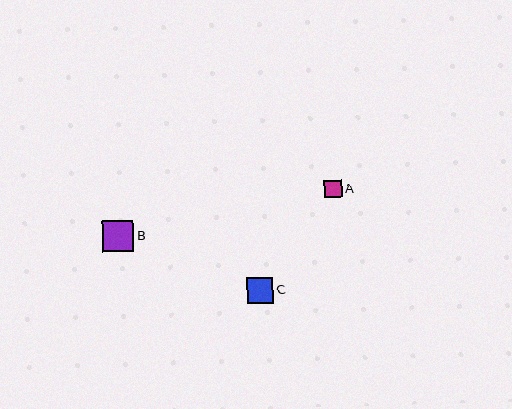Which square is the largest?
Square B is the largest with a size of approximately 31 pixels.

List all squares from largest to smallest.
From largest to smallest: B, C, A.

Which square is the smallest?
Square A is the smallest with a size of approximately 17 pixels.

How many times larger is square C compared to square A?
Square C is approximately 1.5 times the size of square A.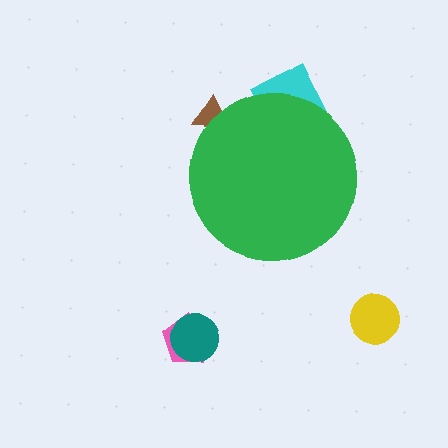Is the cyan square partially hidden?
Yes, the cyan square is partially hidden behind the green circle.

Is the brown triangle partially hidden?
Yes, the brown triangle is partially hidden behind the green circle.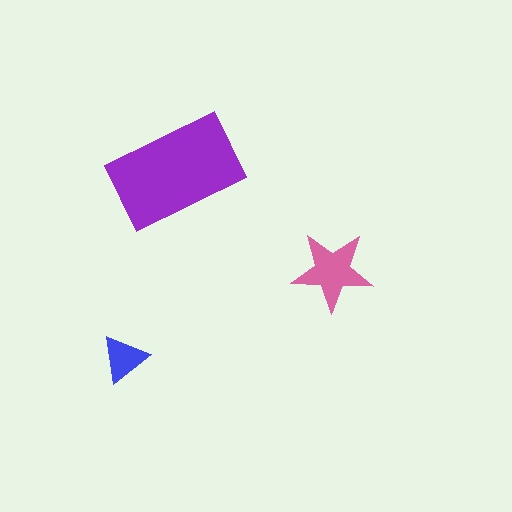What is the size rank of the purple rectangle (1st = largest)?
1st.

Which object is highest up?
The purple rectangle is topmost.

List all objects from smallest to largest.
The blue triangle, the pink star, the purple rectangle.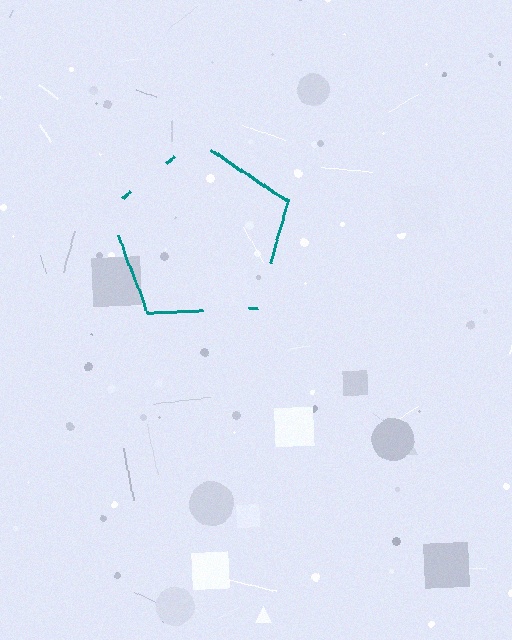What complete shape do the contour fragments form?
The contour fragments form a pentagon.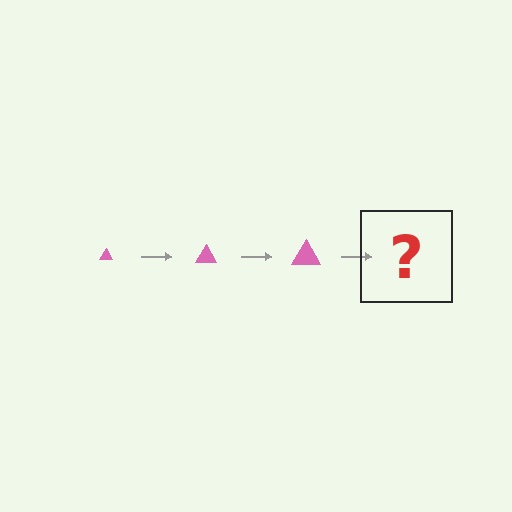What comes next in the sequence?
The next element should be a pink triangle, larger than the previous one.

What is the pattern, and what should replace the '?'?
The pattern is that the triangle gets progressively larger each step. The '?' should be a pink triangle, larger than the previous one.